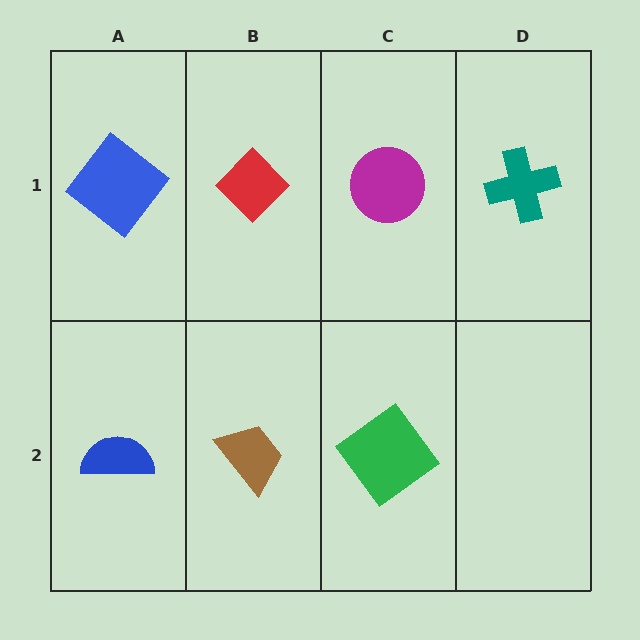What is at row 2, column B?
A brown trapezoid.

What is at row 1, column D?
A teal cross.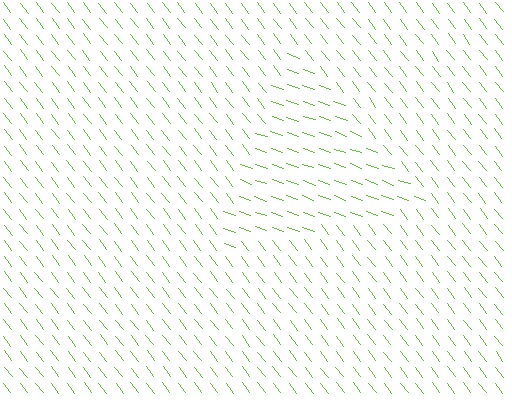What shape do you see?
I see a triangle.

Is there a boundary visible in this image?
Yes, there is a texture boundary formed by a change in line orientation.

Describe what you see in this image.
The image is filled with small lime line segments. A triangle region in the image has lines oriented differently from the surrounding lines, creating a visible texture boundary.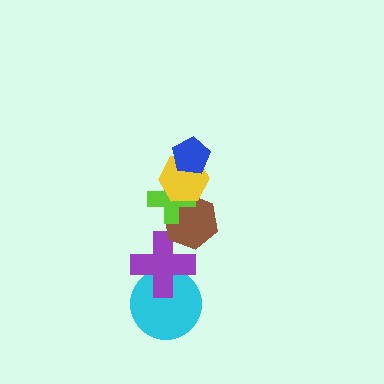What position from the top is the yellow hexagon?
The yellow hexagon is 2nd from the top.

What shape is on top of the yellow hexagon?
The blue pentagon is on top of the yellow hexagon.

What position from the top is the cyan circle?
The cyan circle is 6th from the top.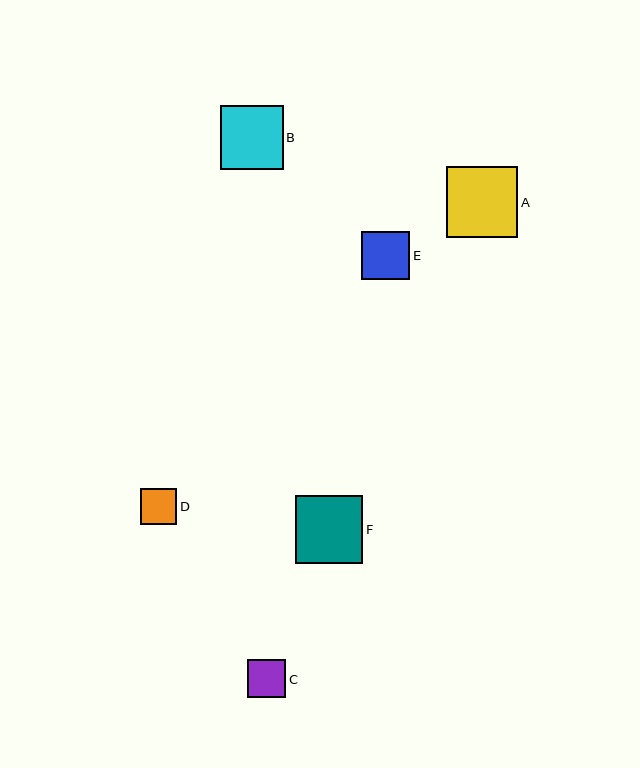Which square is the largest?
Square A is the largest with a size of approximately 71 pixels.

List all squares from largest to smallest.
From largest to smallest: A, F, B, E, C, D.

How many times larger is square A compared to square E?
Square A is approximately 1.5 times the size of square E.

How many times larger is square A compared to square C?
Square A is approximately 1.9 times the size of square C.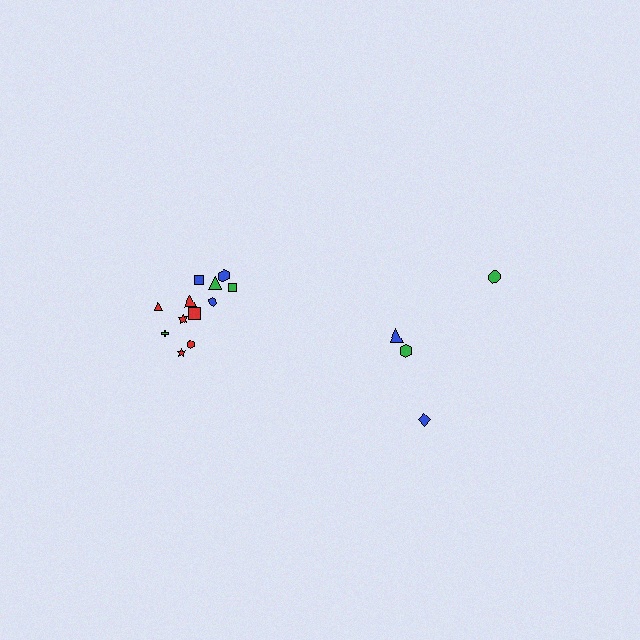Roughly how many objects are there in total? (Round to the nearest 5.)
Roughly 15 objects in total.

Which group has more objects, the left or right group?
The left group.